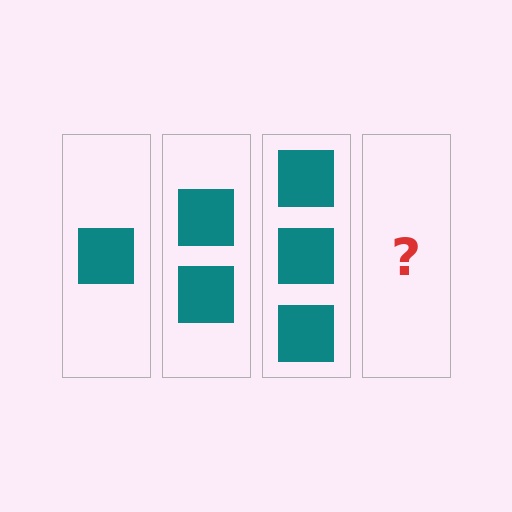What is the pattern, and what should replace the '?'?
The pattern is that each step adds one more square. The '?' should be 4 squares.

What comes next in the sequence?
The next element should be 4 squares.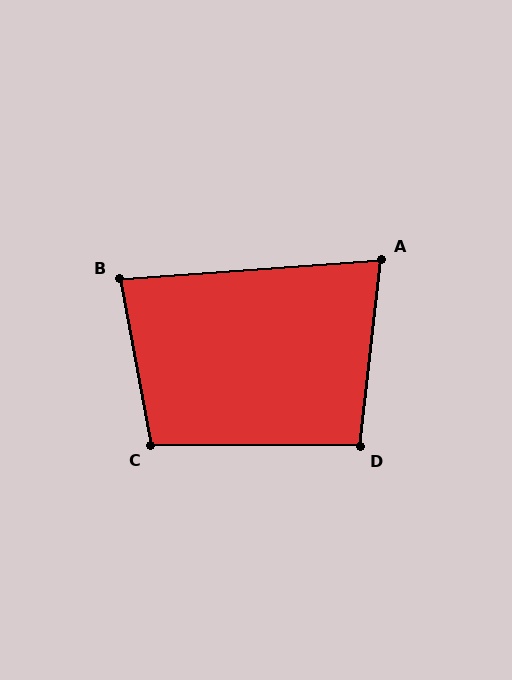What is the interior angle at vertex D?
Approximately 96 degrees (obtuse).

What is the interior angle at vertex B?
Approximately 84 degrees (acute).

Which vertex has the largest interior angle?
C, at approximately 101 degrees.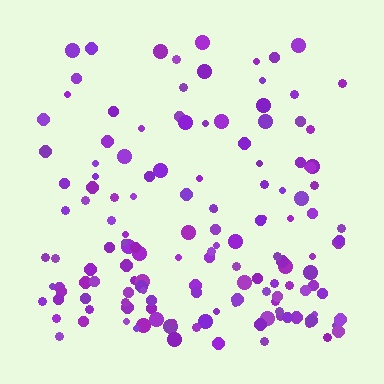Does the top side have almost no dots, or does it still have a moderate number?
Still a moderate number, just noticeably fewer than the bottom.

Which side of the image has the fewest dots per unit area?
The top.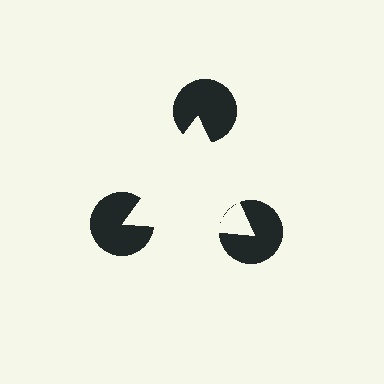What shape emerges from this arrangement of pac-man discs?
An illusory triangle — its edges are inferred from the aligned wedge cuts in the pac-man discs, not physically drawn.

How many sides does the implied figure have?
3 sides.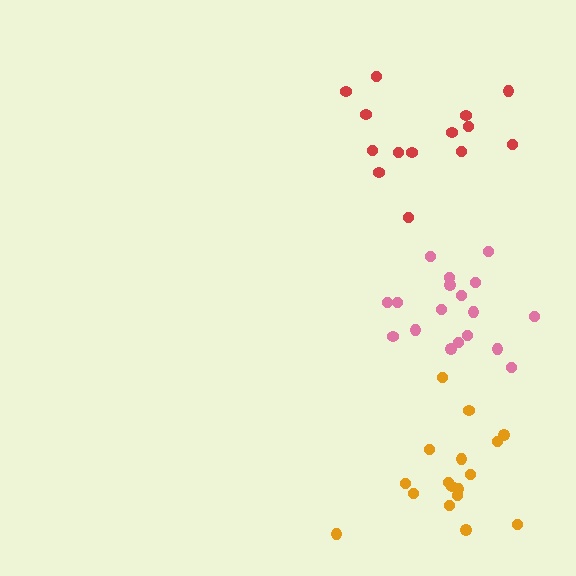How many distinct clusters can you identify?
There are 3 distinct clusters.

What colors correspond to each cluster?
The clusters are colored: orange, red, pink.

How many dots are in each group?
Group 1: 17 dots, Group 2: 14 dots, Group 3: 18 dots (49 total).